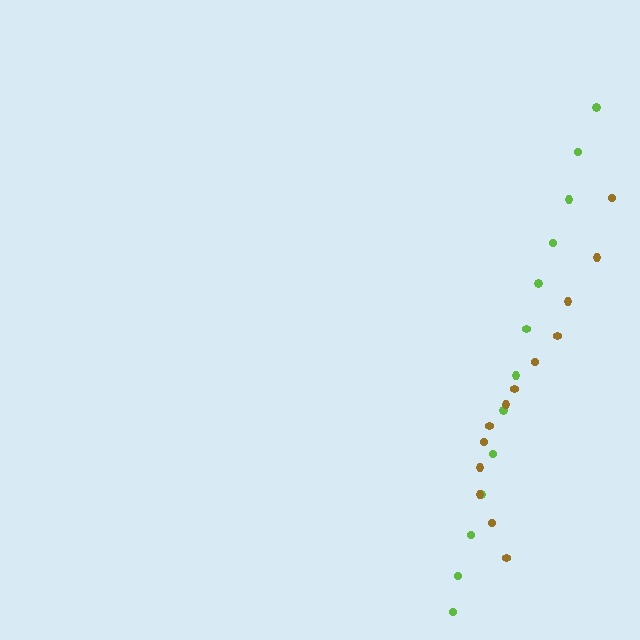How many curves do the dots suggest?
There are 2 distinct paths.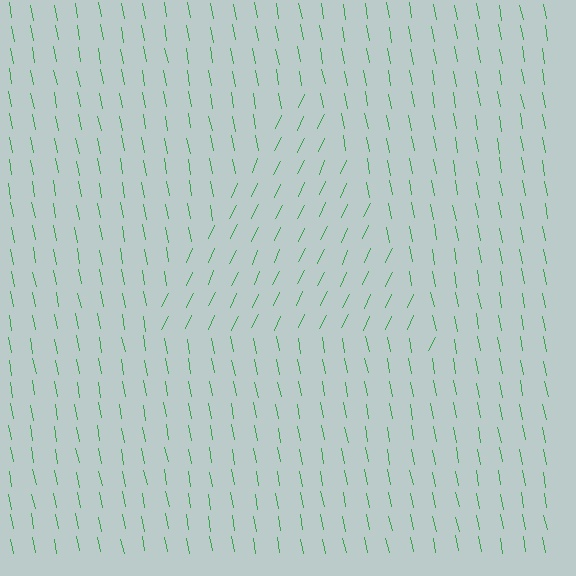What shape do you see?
I see a triangle.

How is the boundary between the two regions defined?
The boundary is defined purely by a change in line orientation (approximately 36 degrees difference). All lines are the same color and thickness.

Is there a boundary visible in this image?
Yes, there is a texture boundary formed by a change in line orientation.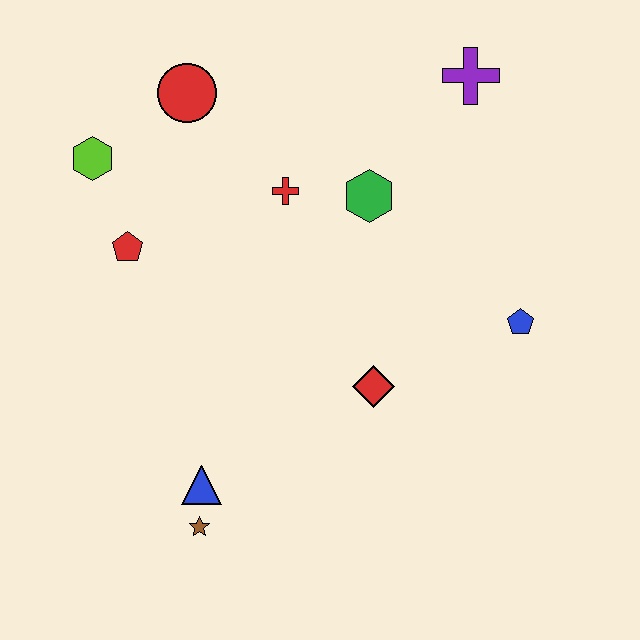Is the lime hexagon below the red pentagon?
No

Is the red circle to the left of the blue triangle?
Yes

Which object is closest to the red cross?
The green hexagon is closest to the red cross.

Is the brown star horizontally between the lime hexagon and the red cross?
Yes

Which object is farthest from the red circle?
The brown star is farthest from the red circle.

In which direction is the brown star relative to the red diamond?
The brown star is to the left of the red diamond.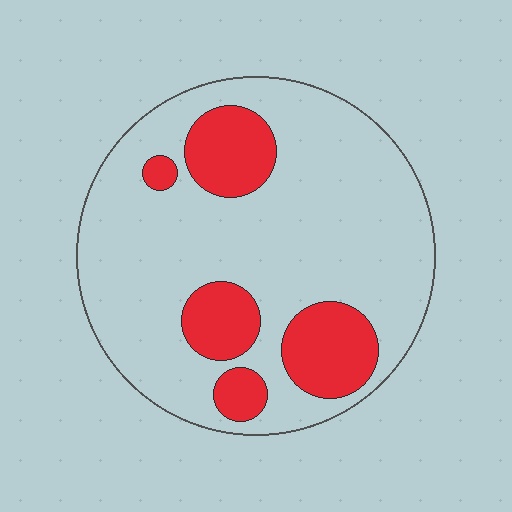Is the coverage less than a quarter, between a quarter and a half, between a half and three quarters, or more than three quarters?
Less than a quarter.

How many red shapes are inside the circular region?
5.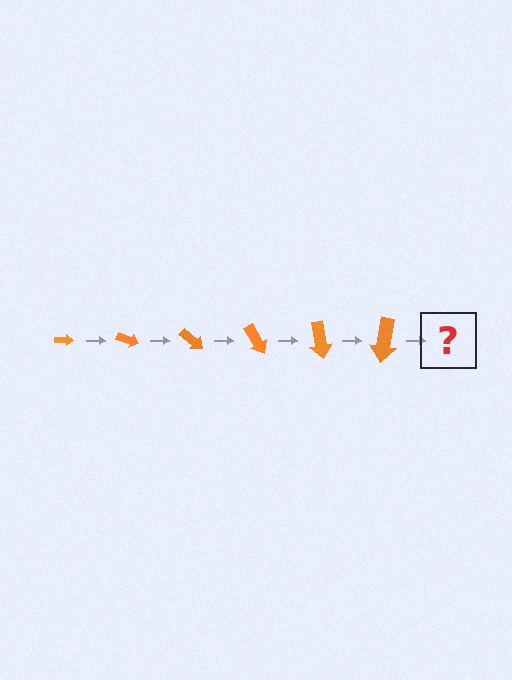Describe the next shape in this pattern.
It should be an arrow, larger than the previous one and rotated 120 degrees from the start.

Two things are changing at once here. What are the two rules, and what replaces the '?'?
The two rules are that the arrow grows larger each step and it rotates 20 degrees each step. The '?' should be an arrow, larger than the previous one and rotated 120 degrees from the start.